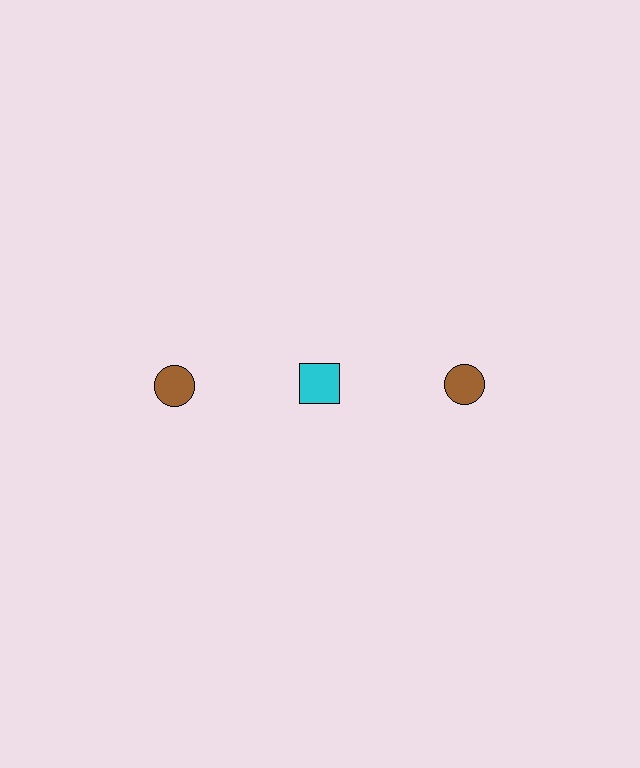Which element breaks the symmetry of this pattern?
The cyan square in the top row, second from left column breaks the symmetry. All other shapes are brown circles.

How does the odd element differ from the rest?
It differs in both color (cyan instead of brown) and shape (square instead of circle).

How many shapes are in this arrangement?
There are 3 shapes arranged in a grid pattern.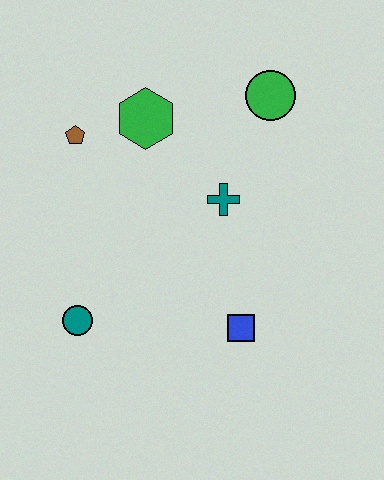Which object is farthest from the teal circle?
The green circle is farthest from the teal circle.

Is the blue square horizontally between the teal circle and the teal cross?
No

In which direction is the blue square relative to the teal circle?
The blue square is to the right of the teal circle.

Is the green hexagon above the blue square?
Yes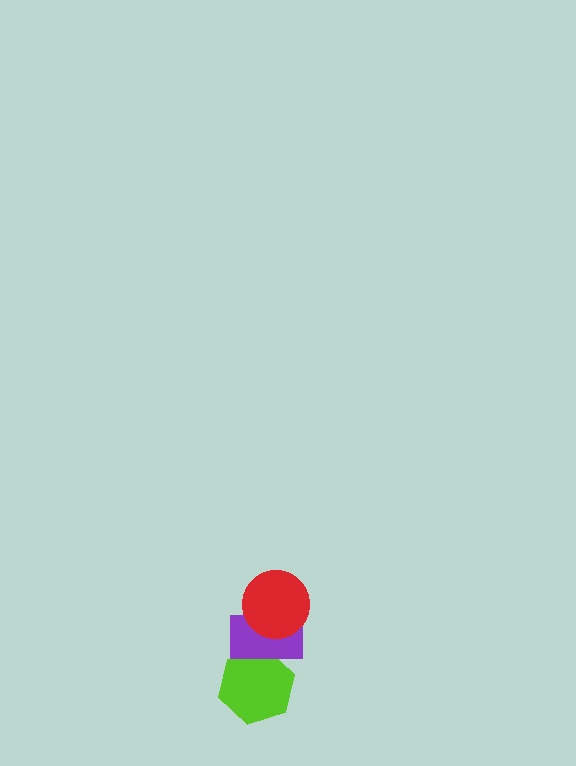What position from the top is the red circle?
The red circle is 1st from the top.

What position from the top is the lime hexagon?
The lime hexagon is 3rd from the top.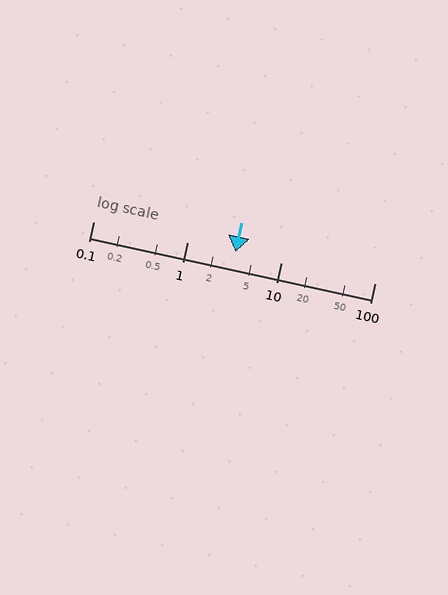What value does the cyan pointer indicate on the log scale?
The pointer indicates approximately 3.3.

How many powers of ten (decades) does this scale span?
The scale spans 3 decades, from 0.1 to 100.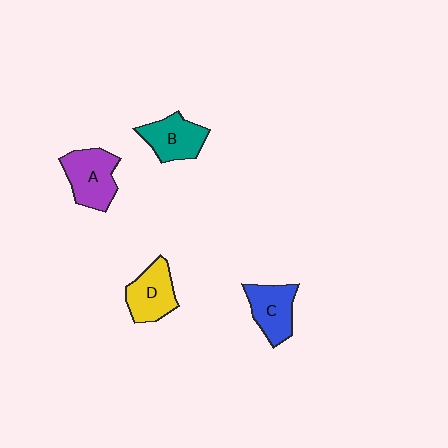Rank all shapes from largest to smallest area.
From largest to smallest: A (purple), D (yellow), B (teal), C (blue).